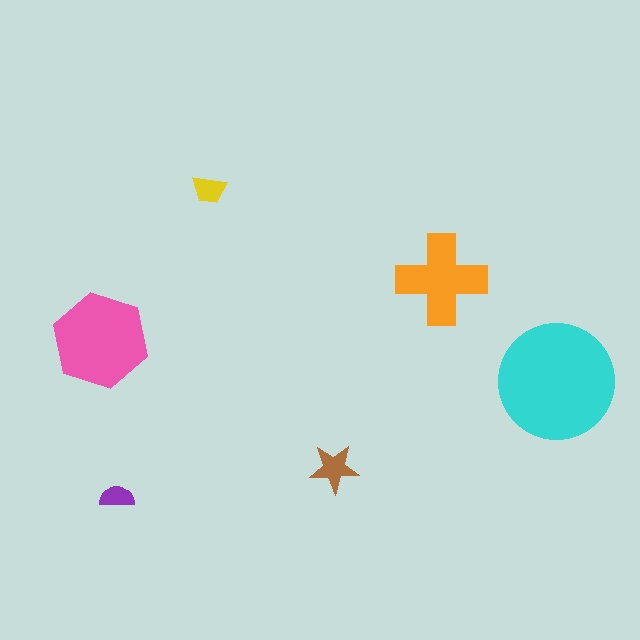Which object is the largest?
The cyan circle.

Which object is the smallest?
The purple semicircle.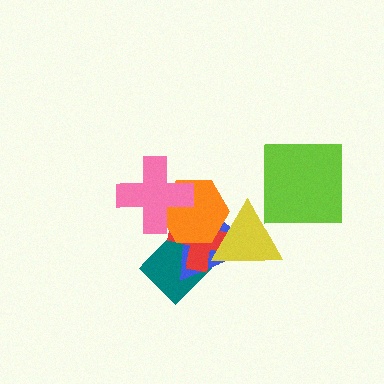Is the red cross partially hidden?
Yes, it is partially covered by another shape.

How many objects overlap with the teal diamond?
3 objects overlap with the teal diamond.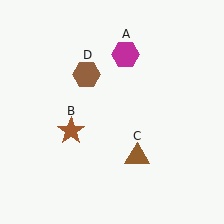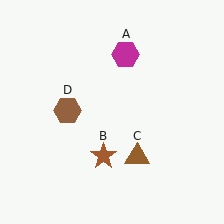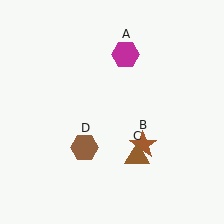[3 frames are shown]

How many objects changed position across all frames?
2 objects changed position: brown star (object B), brown hexagon (object D).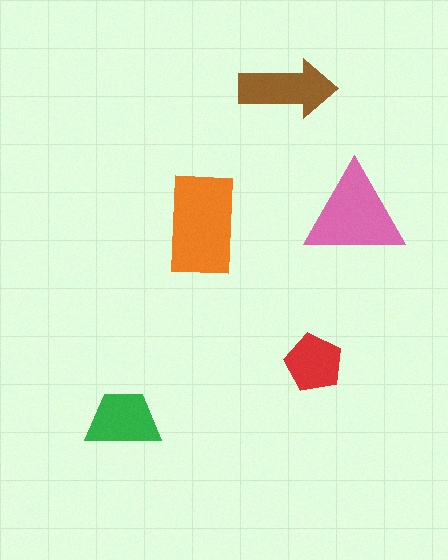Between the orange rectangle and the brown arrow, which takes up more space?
The orange rectangle.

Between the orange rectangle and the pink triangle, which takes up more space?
The orange rectangle.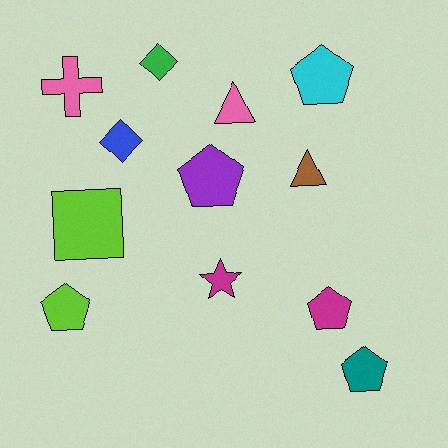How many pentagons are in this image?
There are 5 pentagons.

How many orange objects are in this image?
There are no orange objects.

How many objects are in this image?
There are 12 objects.